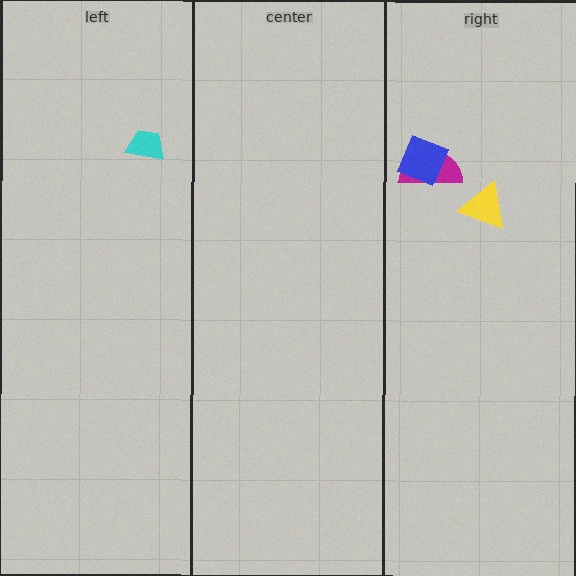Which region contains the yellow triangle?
The right region.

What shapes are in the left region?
The cyan trapezoid.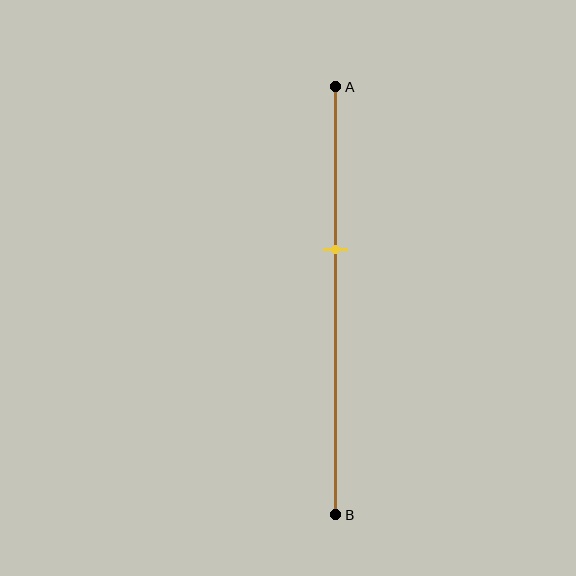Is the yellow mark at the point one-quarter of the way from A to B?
No, the mark is at about 40% from A, not at the 25% one-quarter point.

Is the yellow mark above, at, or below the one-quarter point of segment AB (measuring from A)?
The yellow mark is below the one-quarter point of segment AB.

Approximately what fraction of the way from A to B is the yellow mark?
The yellow mark is approximately 40% of the way from A to B.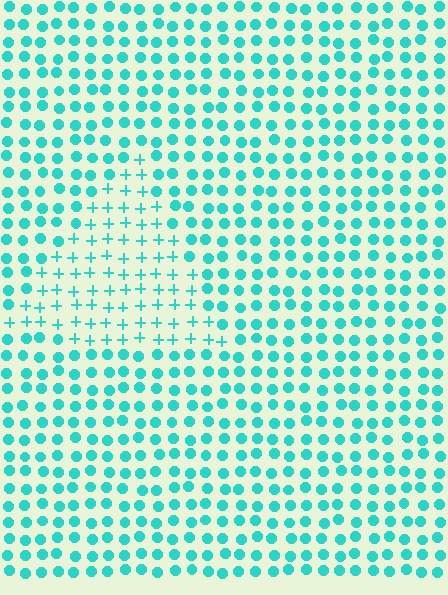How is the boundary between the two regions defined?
The boundary is defined by a change in element shape: plus signs inside vs. circles outside. All elements share the same color and spacing.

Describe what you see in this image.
The image is filled with small cyan elements arranged in a uniform grid. A triangle-shaped region contains plus signs, while the surrounding area contains circles. The boundary is defined purely by the change in element shape.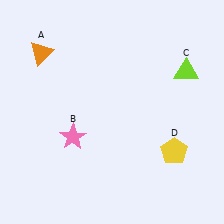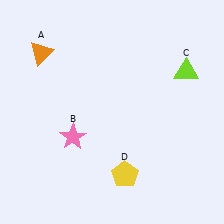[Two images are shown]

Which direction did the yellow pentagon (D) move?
The yellow pentagon (D) moved left.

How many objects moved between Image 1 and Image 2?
1 object moved between the two images.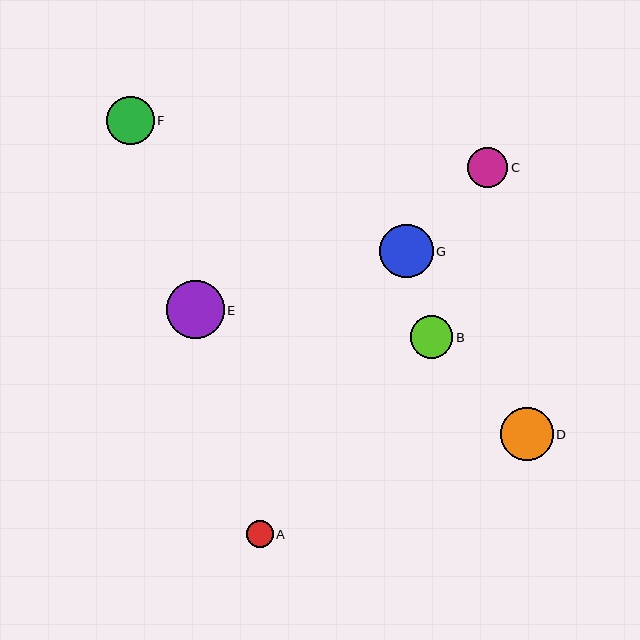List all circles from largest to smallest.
From largest to smallest: E, G, D, F, B, C, A.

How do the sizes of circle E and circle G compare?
Circle E and circle G are approximately the same size.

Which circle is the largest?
Circle E is the largest with a size of approximately 58 pixels.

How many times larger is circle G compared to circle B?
Circle G is approximately 1.2 times the size of circle B.